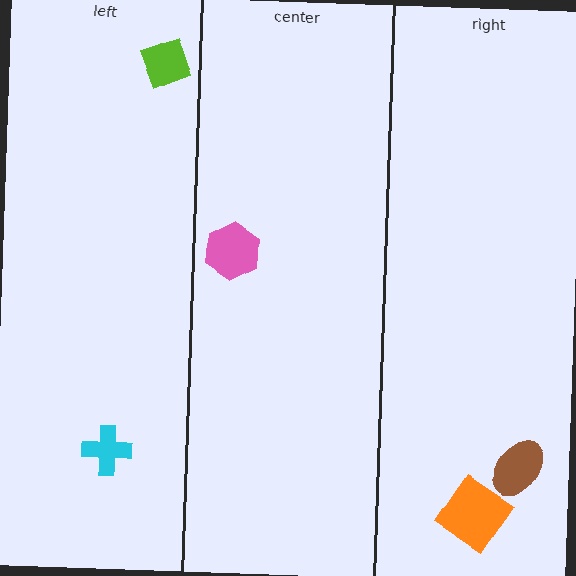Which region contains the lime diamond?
The left region.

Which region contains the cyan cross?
The left region.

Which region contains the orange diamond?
The right region.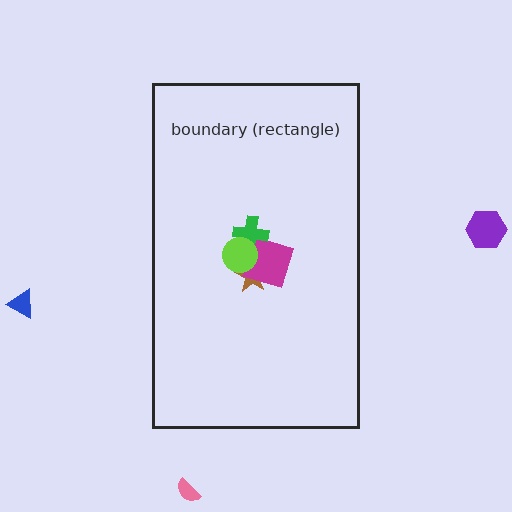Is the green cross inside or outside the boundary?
Inside.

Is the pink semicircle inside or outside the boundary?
Outside.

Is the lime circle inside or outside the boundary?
Inside.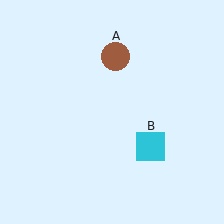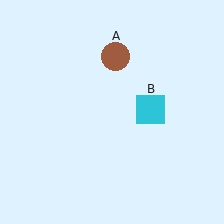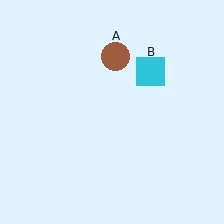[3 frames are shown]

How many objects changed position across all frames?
1 object changed position: cyan square (object B).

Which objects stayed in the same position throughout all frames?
Brown circle (object A) remained stationary.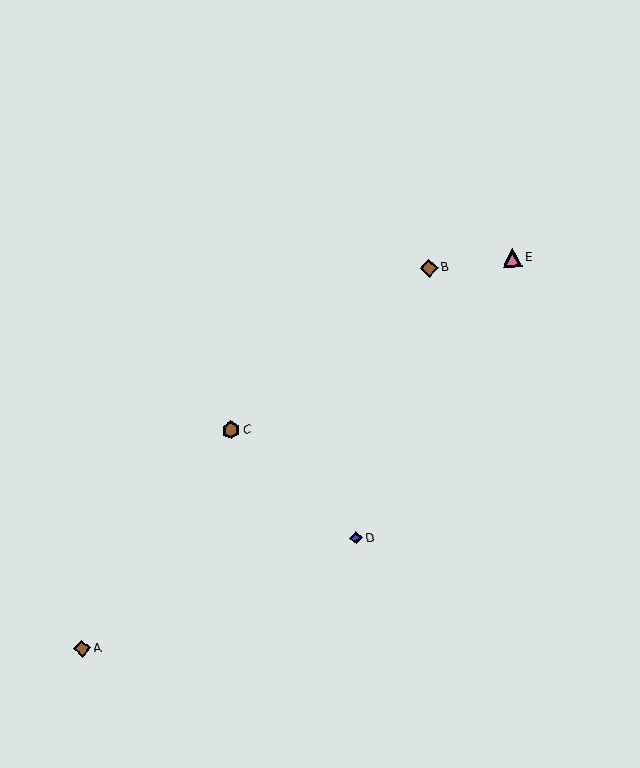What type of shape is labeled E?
Shape E is a pink triangle.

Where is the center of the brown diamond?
The center of the brown diamond is at (82, 649).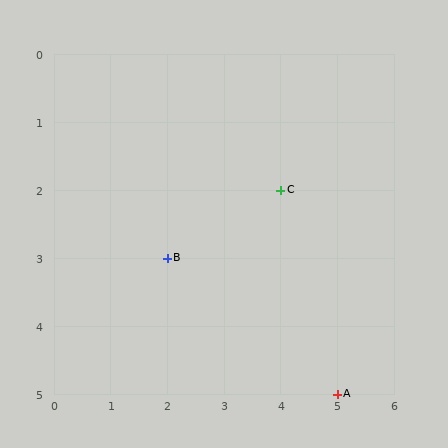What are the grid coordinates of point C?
Point C is at grid coordinates (4, 2).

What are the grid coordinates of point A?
Point A is at grid coordinates (5, 5).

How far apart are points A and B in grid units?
Points A and B are 3 columns and 2 rows apart (about 3.6 grid units diagonally).